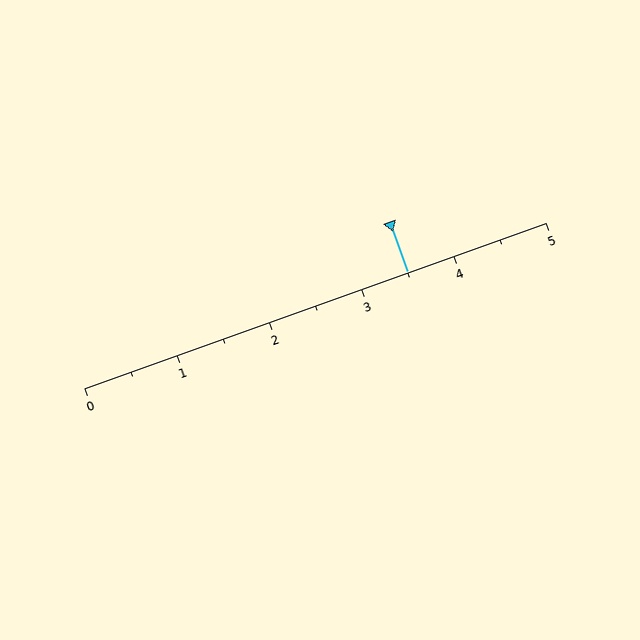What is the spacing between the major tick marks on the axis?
The major ticks are spaced 1 apart.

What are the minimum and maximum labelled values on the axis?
The axis runs from 0 to 5.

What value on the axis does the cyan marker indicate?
The marker indicates approximately 3.5.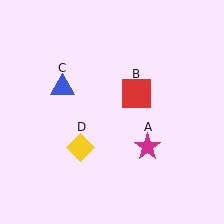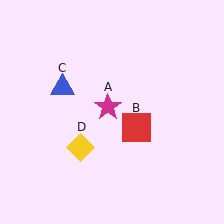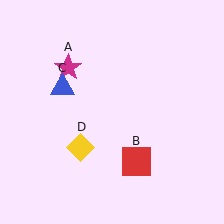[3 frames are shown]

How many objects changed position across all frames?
2 objects changed position: magenta star (object A), red square (object B).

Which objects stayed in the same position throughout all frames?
Blue triangle (object C) and yellow diamond (object D) remained stationary.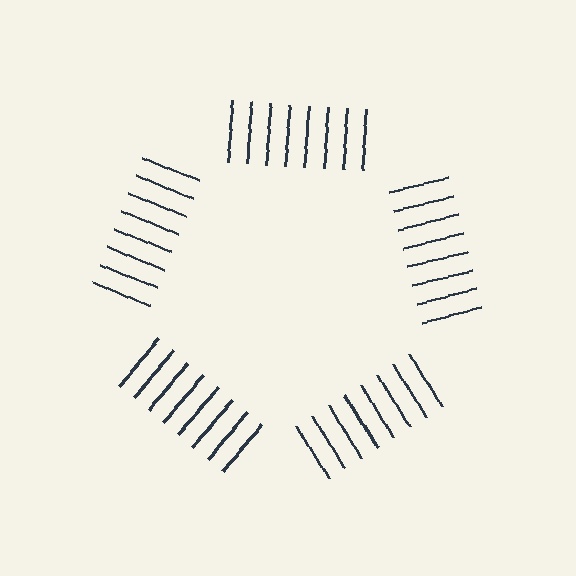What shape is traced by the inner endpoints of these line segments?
An illusory pentagon — the line segments terminate on its edges but no continuous stroke is drawn.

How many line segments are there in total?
40 — 8 along each of the 5 edges.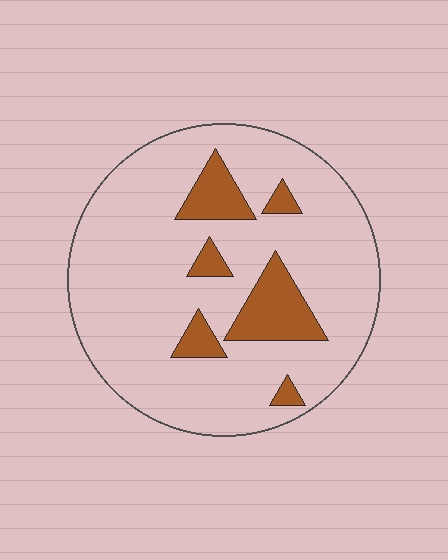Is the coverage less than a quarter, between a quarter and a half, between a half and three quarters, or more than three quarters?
Less than a quarter.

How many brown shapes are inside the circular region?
6.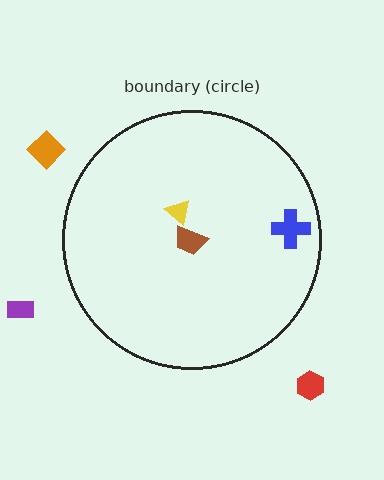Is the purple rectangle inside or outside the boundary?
Outside.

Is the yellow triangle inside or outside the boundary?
Inside.